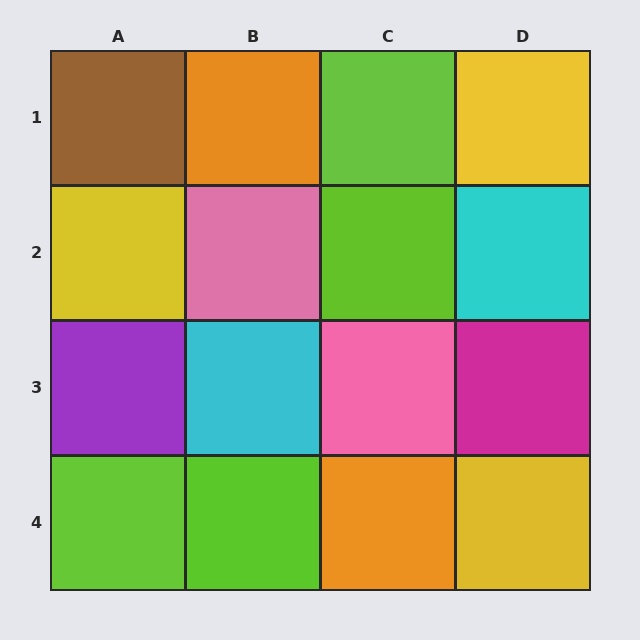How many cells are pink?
2 cells are pink.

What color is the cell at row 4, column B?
Lime.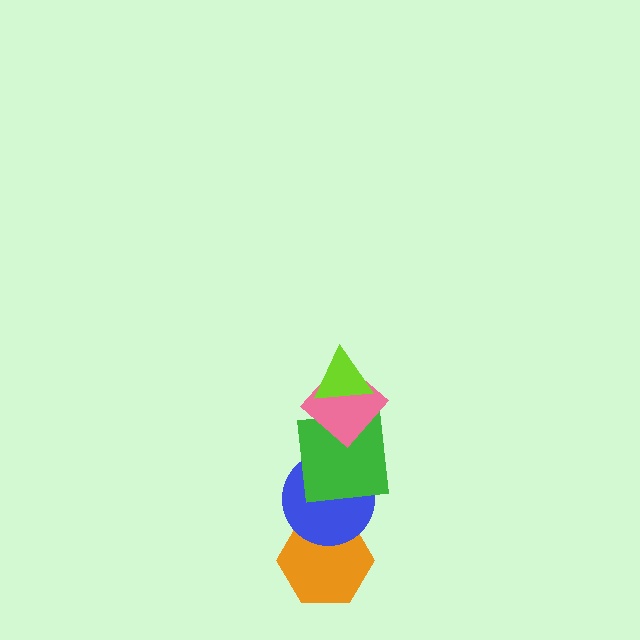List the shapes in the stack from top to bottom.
From top to bottom: the lime triangle, the pink diamond, the green square, the blue circle, the orange hexagon.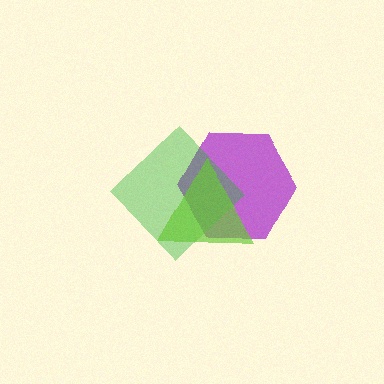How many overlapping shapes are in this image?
There are 3 overlapping shapes in the image.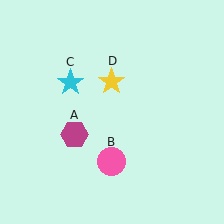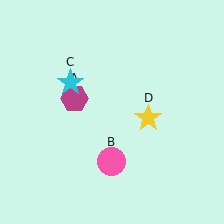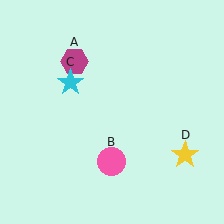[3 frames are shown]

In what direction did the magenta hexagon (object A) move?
The magenta hexagon (object A) moved up.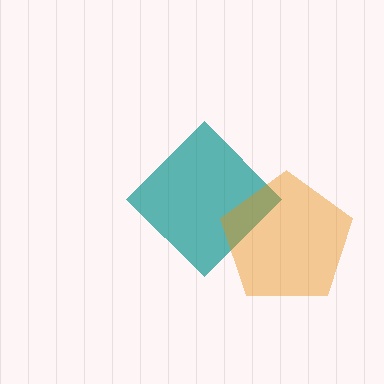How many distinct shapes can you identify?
There are 2 distinct shapes: a teal diamond, an orange pentagon.